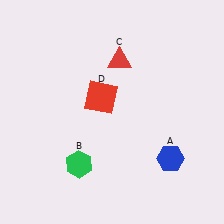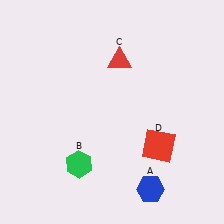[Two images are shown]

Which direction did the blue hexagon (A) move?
The blue hexagon (A) moved down.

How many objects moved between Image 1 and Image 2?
2 objects moved between the two images.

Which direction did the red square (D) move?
The red square (D) moved right.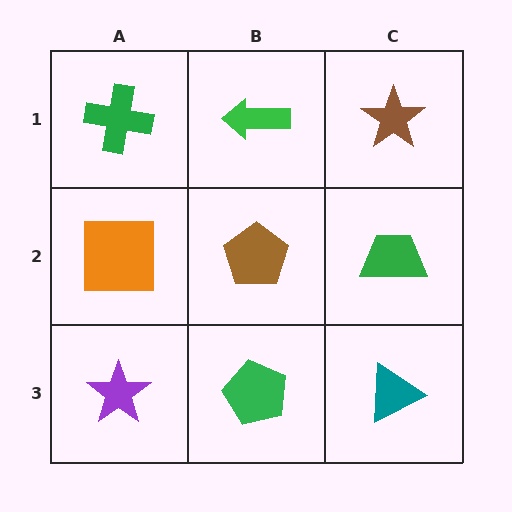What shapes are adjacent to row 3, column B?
A brown pentagon (row 2, column B), a purple star (row 3, column A), a teal triangle (row 3, column C).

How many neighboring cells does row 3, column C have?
2.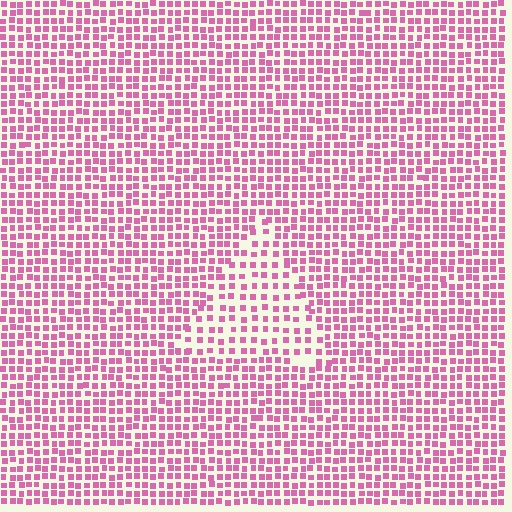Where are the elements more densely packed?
The elements are more densely packed outside the triangle boundary.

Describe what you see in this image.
The image contains small pink elements arranged at two different densities. A triangle-shaped region is visible where the elements are less densely packed than the surrounding area.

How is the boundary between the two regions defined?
The boundary is defined by a change in element density (approximately 1.7x ratio). All elements are the same color, size, and shape.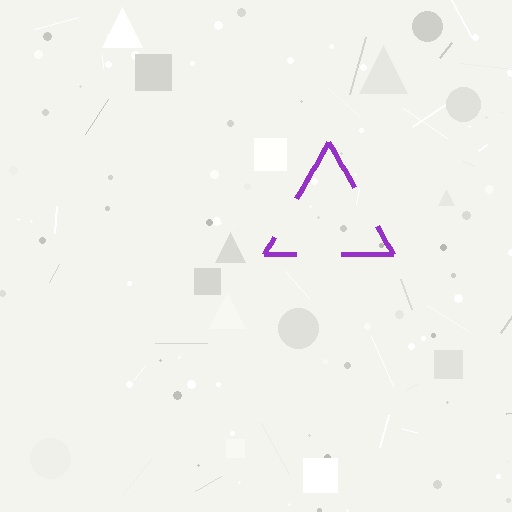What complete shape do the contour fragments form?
The contour fragments form a triangle.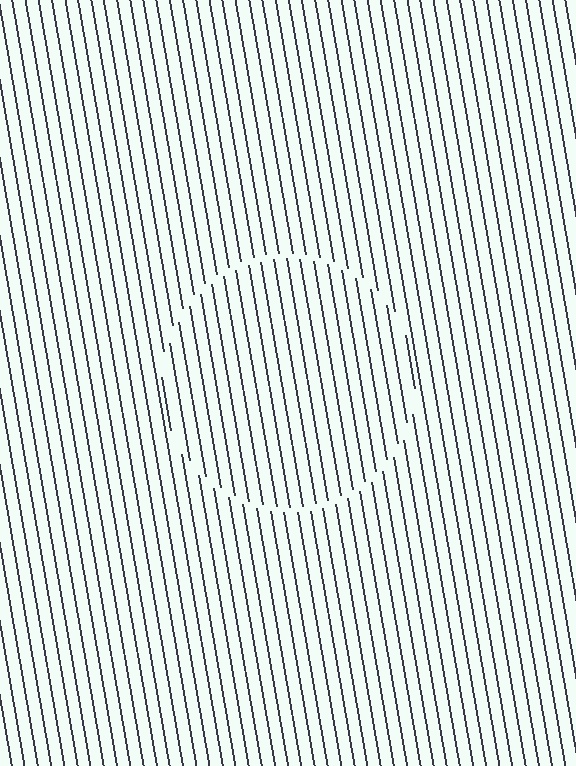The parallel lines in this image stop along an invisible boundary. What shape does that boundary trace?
An illusory circle. The interior of the shape contains the same grating, shifted by half a period — the contour is defined by the phase discontinuity where line-ends from the inner and outer gratings abut.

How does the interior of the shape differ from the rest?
The interior of the shape contains the same grating, shifted by half a period — the contour is defined by the phase discontinuity where line-ends from the inner and outer gratings abut.